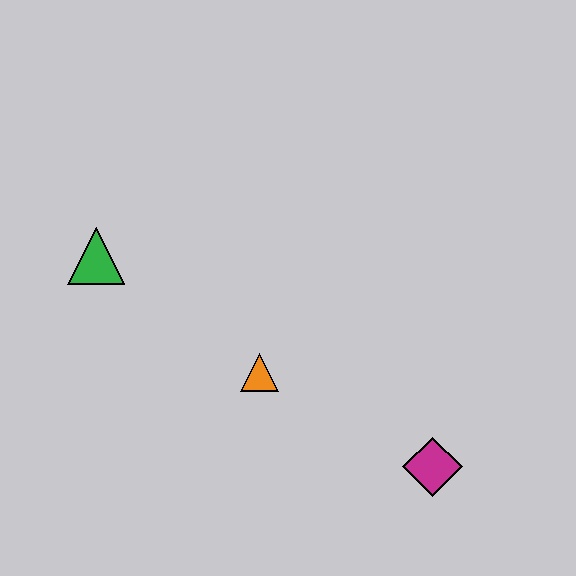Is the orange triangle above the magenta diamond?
Yes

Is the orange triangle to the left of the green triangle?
No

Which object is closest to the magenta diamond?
The orange triangle is closest to the magenta diamond.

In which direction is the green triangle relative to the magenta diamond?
The green triangle is to the left of the magenta diamond.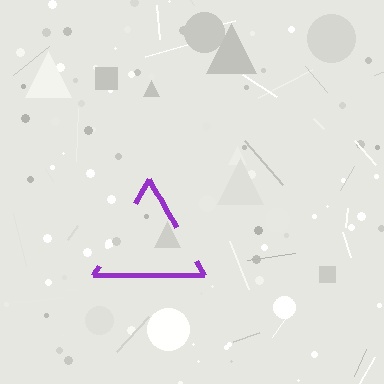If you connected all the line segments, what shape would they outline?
They would outline a triangle.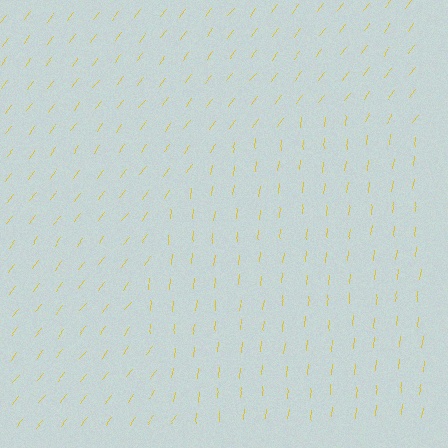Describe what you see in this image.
The image is filled with small yellow line segments. A circle region in the image has lines oriented differently from the surrounding lines, creating a visible texture boundary.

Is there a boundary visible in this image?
Yes, there is a texture boundary formed by a change in line orientation.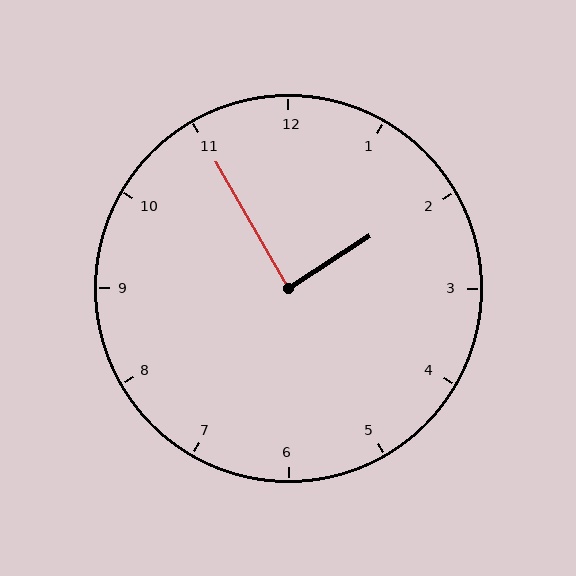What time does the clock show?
1:55.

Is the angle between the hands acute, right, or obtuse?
It is right.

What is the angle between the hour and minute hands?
Approximately 88 degrees.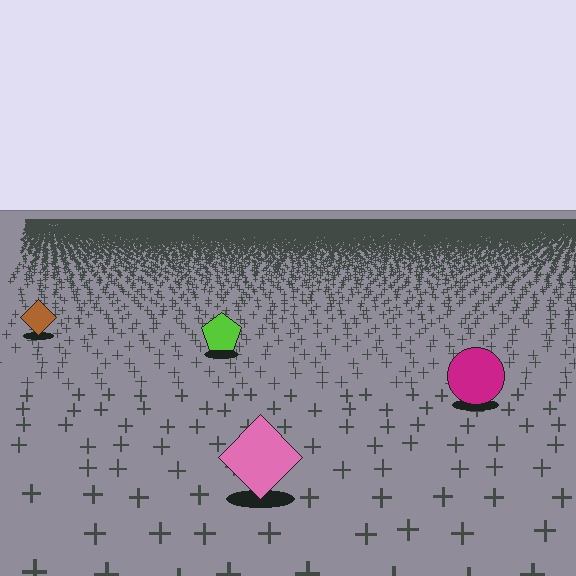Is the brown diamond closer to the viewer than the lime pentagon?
No. The lime pentagon is closer — you can tell from the texture gradient: the ground texture is coarser near it.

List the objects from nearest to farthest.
From nearest to farthest: the pink diamond, the magenta circle, the lime pentagon, the brown diamond.